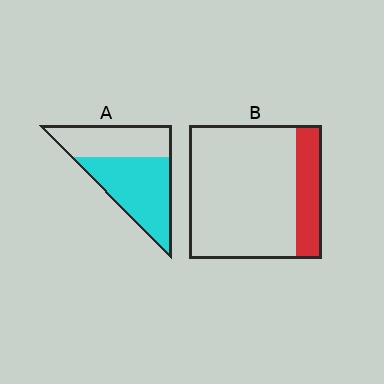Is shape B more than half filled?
No.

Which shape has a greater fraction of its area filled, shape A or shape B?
Shape A.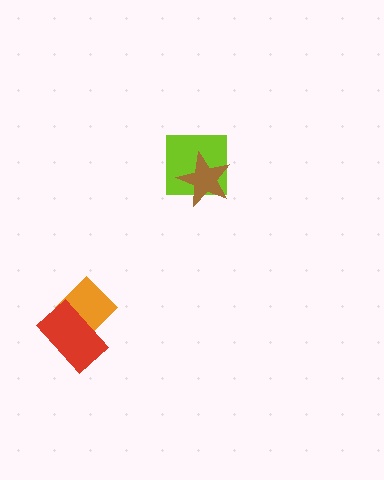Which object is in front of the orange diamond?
The red rectangle is in front of the orange diamond.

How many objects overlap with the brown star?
1 object overlaps with the brown star.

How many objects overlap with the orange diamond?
1 object overlaps with the orange diamond.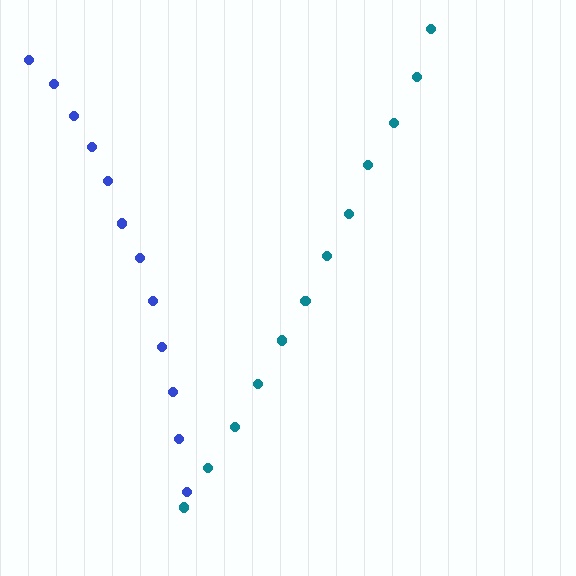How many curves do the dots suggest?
There are 2 distinct paths.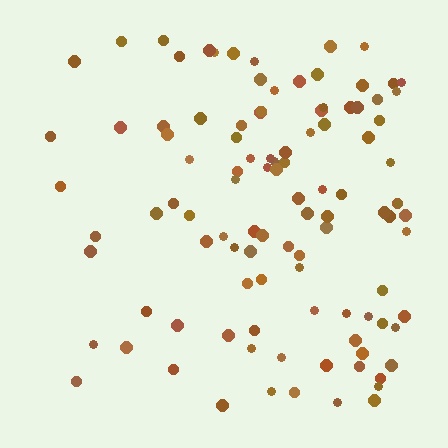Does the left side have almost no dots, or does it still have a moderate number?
Still a moderate number, just noticeably fewer than the right.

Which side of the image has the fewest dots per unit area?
The left.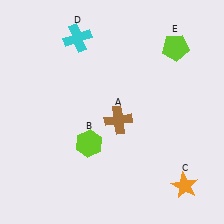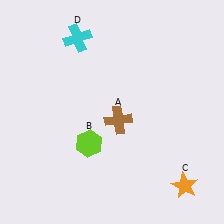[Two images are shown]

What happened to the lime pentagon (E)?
The lime pentagon (E) was removed in Image 2. It was in the top-right area of Image 1.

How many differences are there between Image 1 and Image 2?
There is 1 difference between the two images.